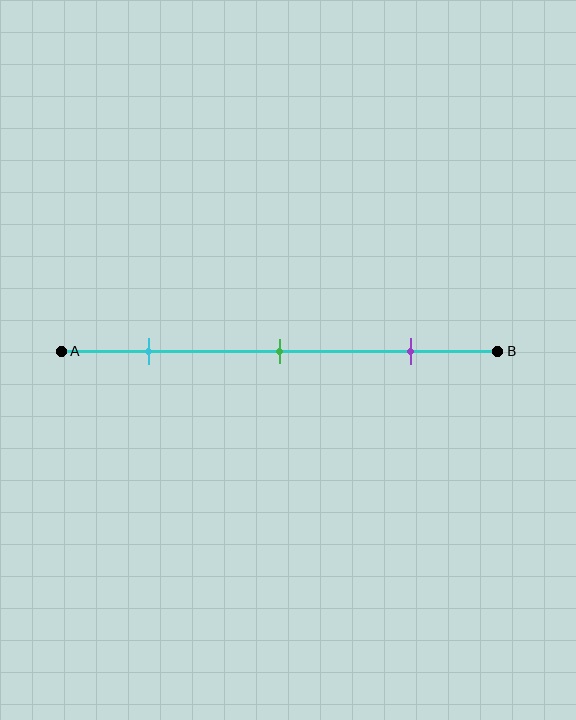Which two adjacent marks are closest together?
The cyan and green marks are the closest adjacent pair.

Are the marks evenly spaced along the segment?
Yes, the marks are approximately evenly spaced.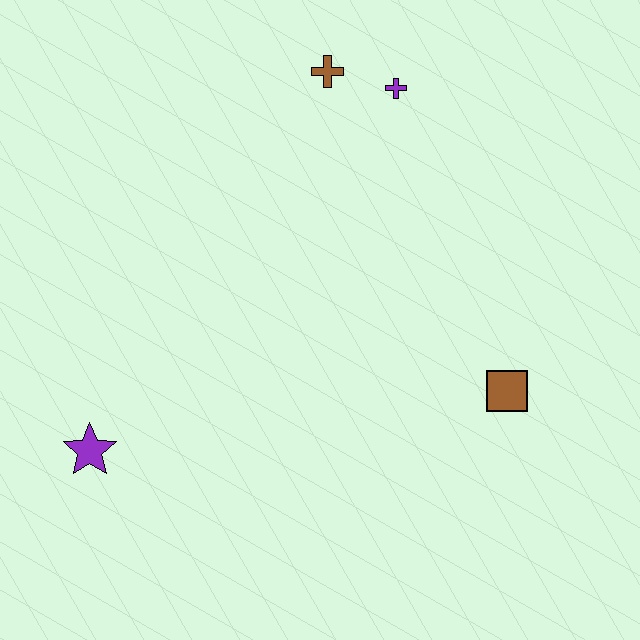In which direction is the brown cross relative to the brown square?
The brown cross is above the brown square.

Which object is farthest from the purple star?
The purple cross is farthest from the purple star.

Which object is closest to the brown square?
The purple cross is closest to the brown square.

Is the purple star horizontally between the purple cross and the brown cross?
No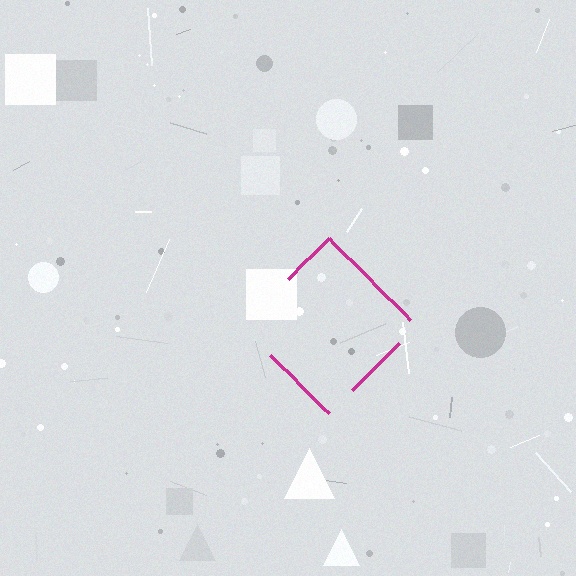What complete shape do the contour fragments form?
The contour fragments form a diamond.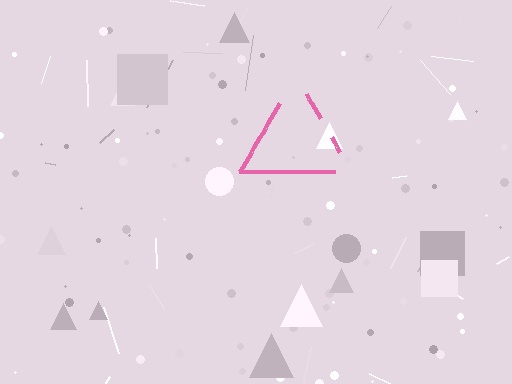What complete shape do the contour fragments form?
The contour fragments form a triangle.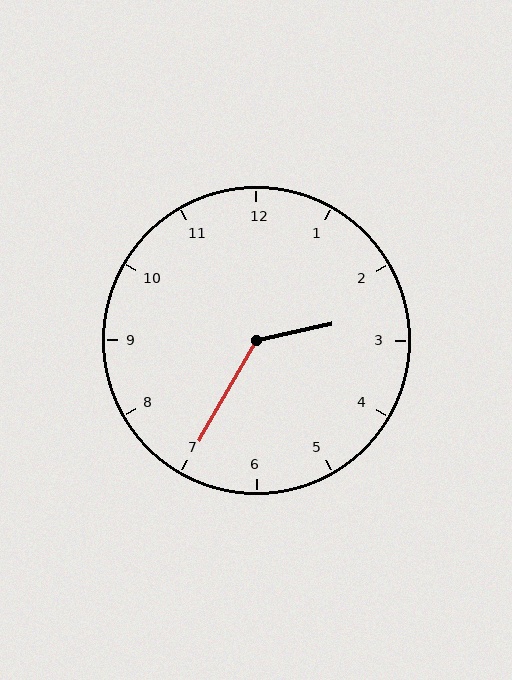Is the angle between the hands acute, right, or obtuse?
It is obtuse.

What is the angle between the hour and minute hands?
Approximately 132 degrees.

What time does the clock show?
2:35.